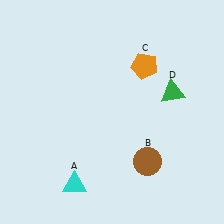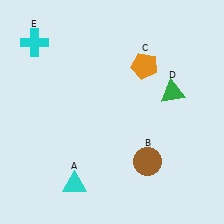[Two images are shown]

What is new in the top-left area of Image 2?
A cyan cross (E) was added in the top-left area of Image 2.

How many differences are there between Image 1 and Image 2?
There is 1 difference between the two images.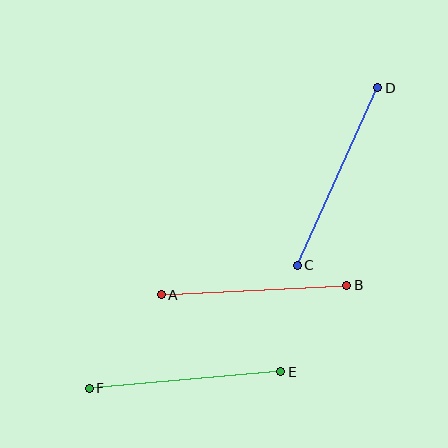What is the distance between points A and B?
The distance is approximately 186 pixels.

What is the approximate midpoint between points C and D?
The midpoint is at approximately (337, 176) pixels.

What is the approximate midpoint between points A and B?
The midpoint is at approximately (254, 290) pixels.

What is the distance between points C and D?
The distance is approximately 195 pixels.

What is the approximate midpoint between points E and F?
The midpoint is at approximately (185, 380) pixels.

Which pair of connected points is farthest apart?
Points C and D are farthest apart.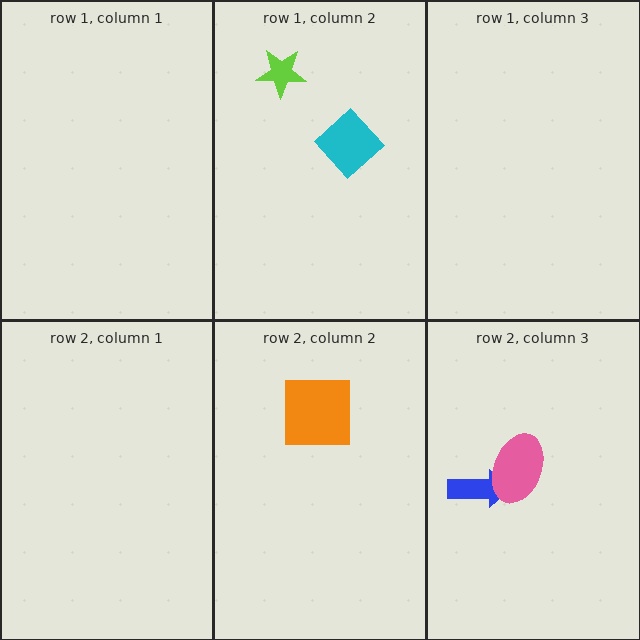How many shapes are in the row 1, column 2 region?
2.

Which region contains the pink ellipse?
The row 2, column 3 region.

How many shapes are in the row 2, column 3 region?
2.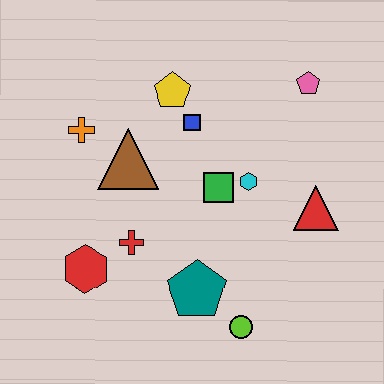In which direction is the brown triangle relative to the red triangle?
The brown triangle is to the left of the red triangle.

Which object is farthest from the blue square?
The lime circle is farthest from the blue square.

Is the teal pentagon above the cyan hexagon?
No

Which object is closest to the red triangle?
The cyan hexagon is closest to the red triangle.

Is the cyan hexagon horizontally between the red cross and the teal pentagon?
No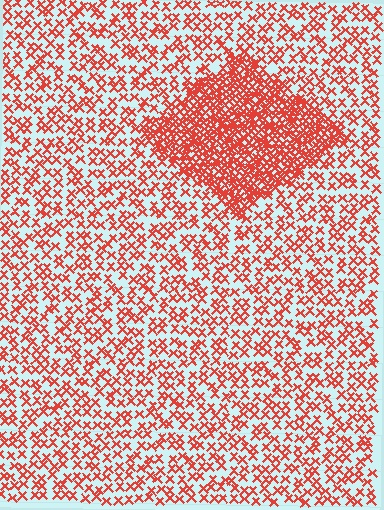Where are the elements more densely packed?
The elements are more densely packed inside the diamond boundary.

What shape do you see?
I see a diamond.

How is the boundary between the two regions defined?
The boundary is defined by a change in element density (approximately 2.5x ratio). All elements are the same color, size, and shape.